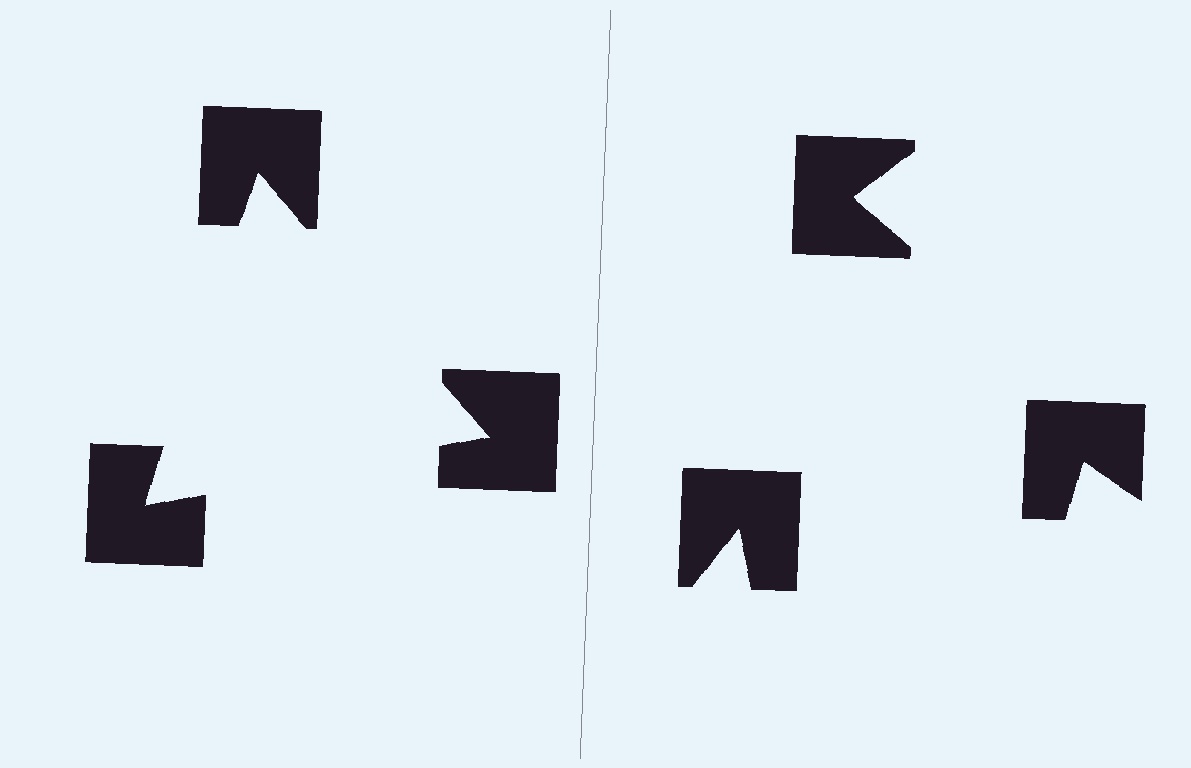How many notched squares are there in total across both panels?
6 — 3 on each side.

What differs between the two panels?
The notched squares are positioned identically on both sides; only the wedge orientations differ. On the left they align to a triangle; on the right they are misaligned.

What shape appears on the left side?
An illusory triangle.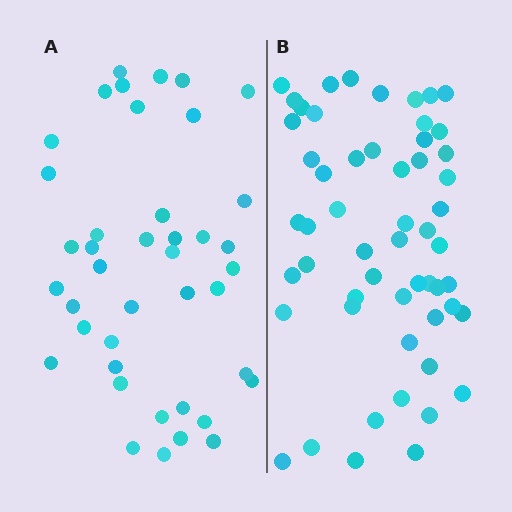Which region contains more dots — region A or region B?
Region B (the right region) has more dots.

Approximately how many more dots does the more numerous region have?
Region B has approximately 15 more dots than region A.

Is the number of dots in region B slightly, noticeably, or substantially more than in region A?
Region B has noticeably more, but not dramatically so. The ratio is roughly 1.3 to 1.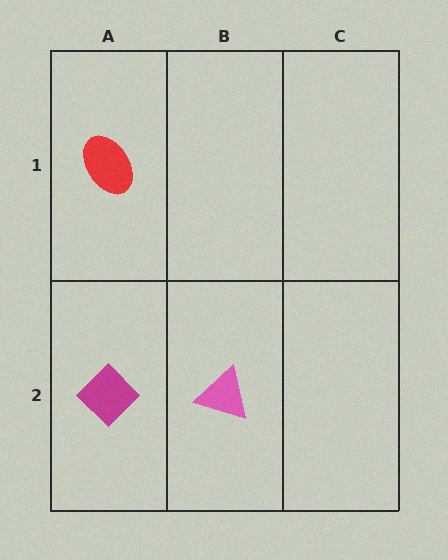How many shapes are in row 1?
1 shape.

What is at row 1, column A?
A red ellipse.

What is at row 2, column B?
A pink triangle.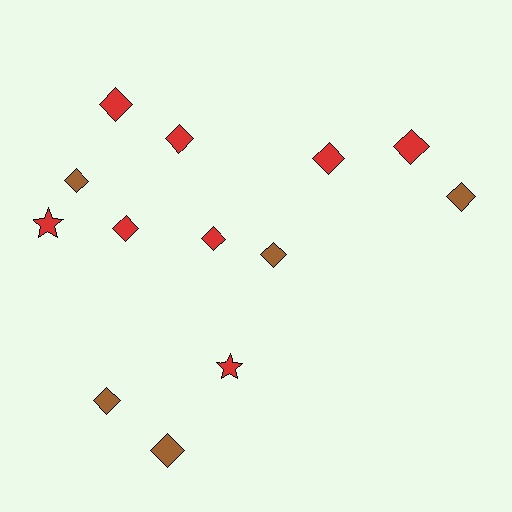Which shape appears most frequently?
Diamond, with 11 objects.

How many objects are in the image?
There are 13 objects.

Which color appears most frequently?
Red, with 8 objects.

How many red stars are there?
There are 2 red stars.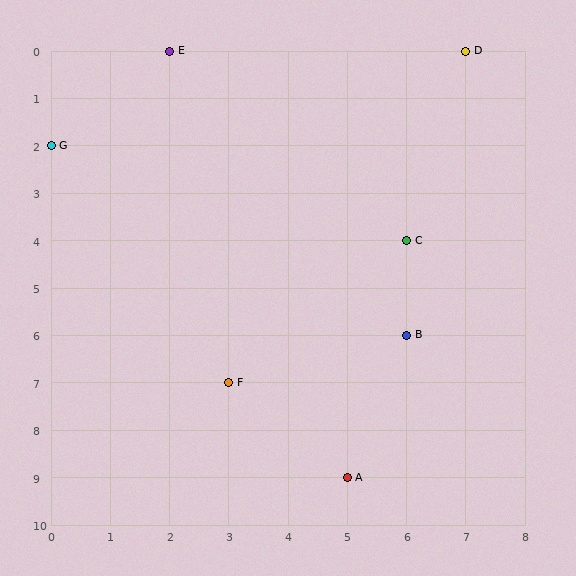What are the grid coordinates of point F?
Point F is at grid coordinates (3, 7).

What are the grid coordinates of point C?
Point C is at grid coordinates (6, 4).